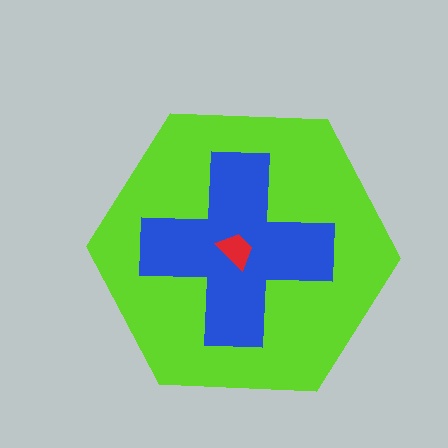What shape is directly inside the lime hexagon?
The blue cross.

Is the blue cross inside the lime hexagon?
Yes.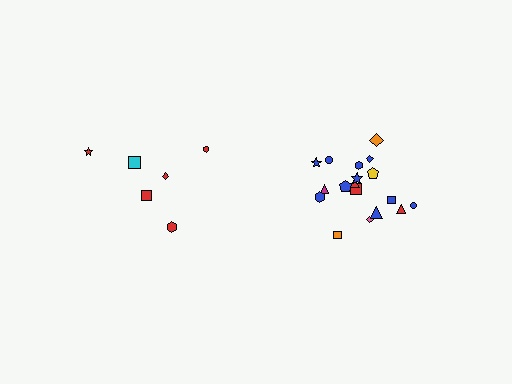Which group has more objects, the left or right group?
The right group.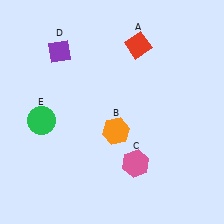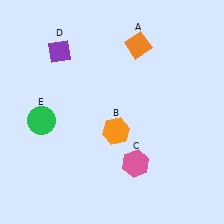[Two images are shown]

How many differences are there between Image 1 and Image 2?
There is 1 difference between the two images.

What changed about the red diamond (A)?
In Image 1, A is red. In Image 2, it changed to orange.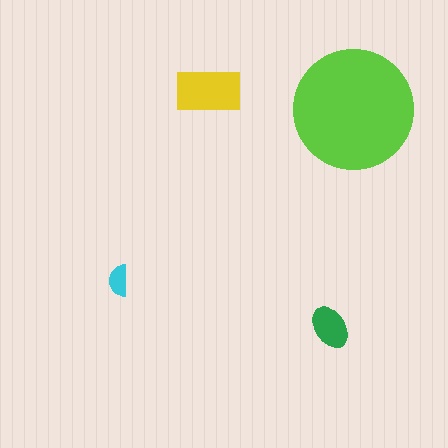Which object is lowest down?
The green ellipse is bottommost.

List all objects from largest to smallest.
The lime circle, the yellow rectangle, the green ellipse, the cyan semicircle.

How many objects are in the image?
There are 4 objects in the image.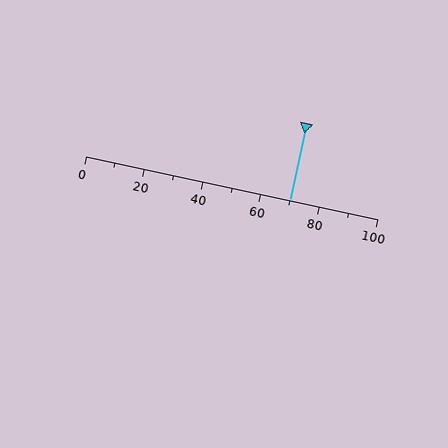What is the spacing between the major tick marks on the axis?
The major ticks are spaced 20 apart.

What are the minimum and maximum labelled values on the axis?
The axis runs from 0 to 100.